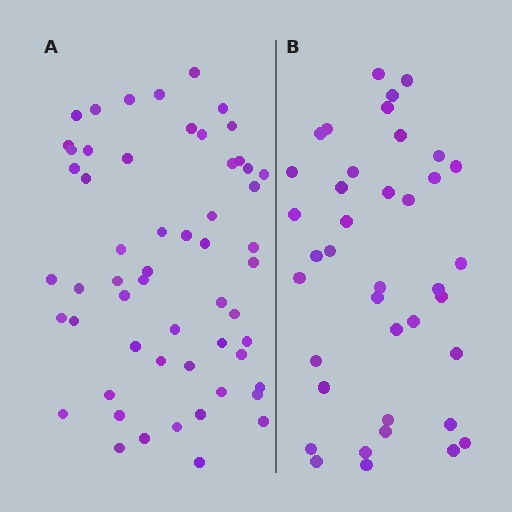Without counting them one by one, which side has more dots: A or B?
Region A (the left region) has more dots.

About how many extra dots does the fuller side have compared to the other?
Region A has approximately 15 more dots than region B.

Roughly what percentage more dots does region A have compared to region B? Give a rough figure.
About 45% more.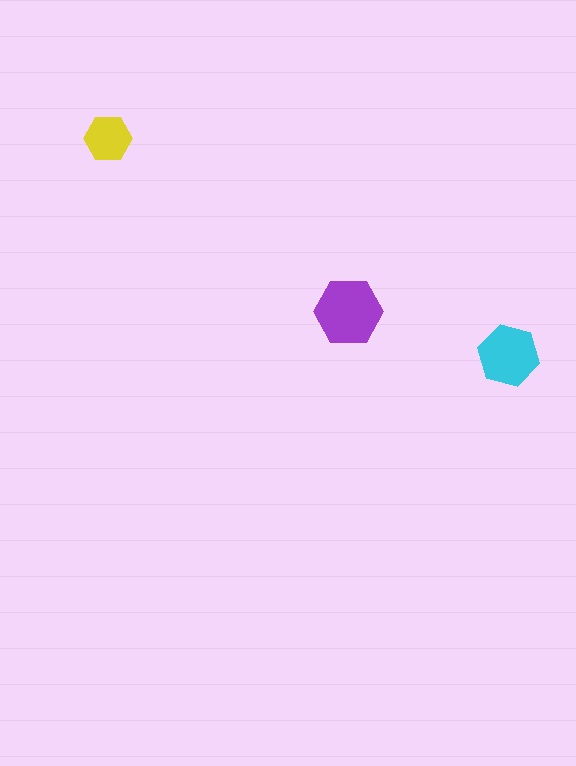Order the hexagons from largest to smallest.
the purple one, the cyan one, the yellow one.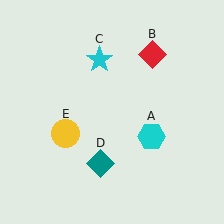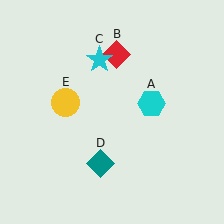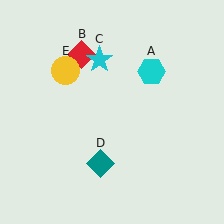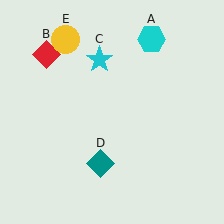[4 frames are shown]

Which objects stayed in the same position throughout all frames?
Cyan star (object C) and teal diamond (object D) remained stationary.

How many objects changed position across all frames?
3 objects changed position: cyan hexagon (object A), red diamond (object B), yellow circle (object E).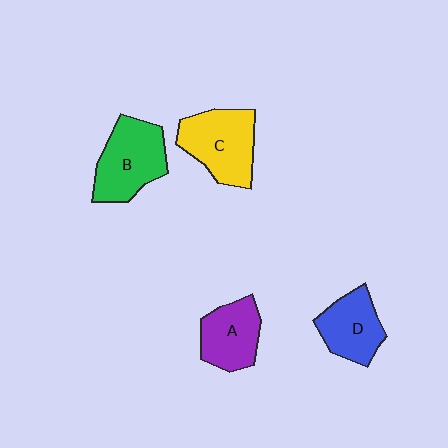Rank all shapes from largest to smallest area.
From largest to smallest: B (green), C (yellow), A (purple), D (blue).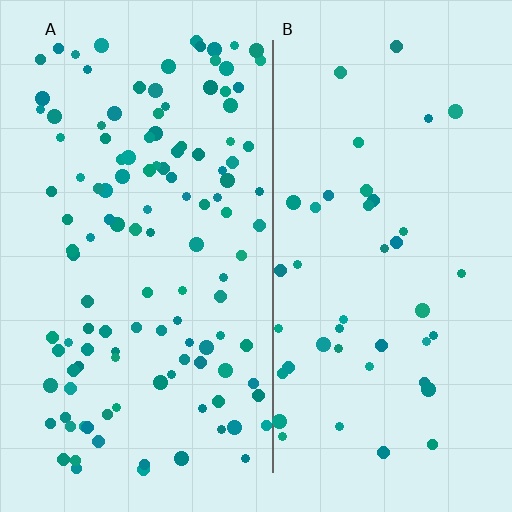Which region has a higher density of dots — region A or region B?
A (the left).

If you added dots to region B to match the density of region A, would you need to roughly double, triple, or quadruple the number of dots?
Approximately triple.